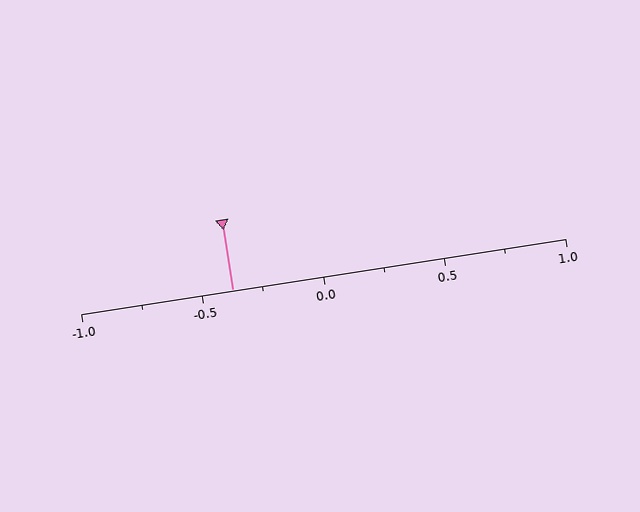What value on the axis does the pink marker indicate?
The marker indicates approximately -0.38.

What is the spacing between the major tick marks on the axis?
The major ticks are spaced 0.5 apart.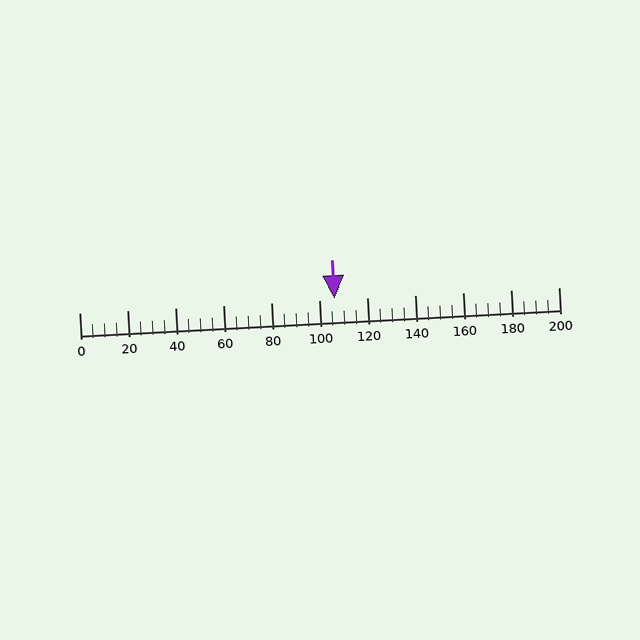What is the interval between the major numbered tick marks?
The major tick marks are spaced 20 units apart.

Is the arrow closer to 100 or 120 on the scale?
The arrow is closer to 100.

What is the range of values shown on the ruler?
The ruler shows values from 0 to 200.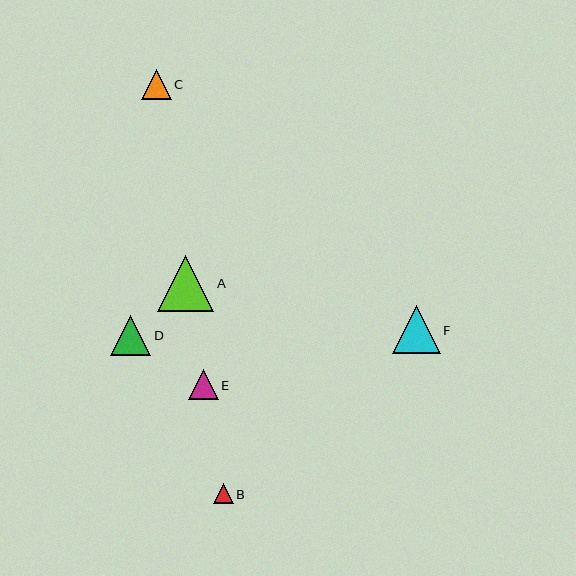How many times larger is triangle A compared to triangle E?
Triangle A is approximately 1.9 times the size of triangle E.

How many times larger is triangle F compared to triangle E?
Triangle F is approximately 1.6 times the size of triangle E.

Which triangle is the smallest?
Triangle B is the smallest with a size of approximately 19 pixels.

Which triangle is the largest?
Triangle A is the largest with a size of approximately 56 pixels.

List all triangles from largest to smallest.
From largest to smallest: A, F, D, C, E, B.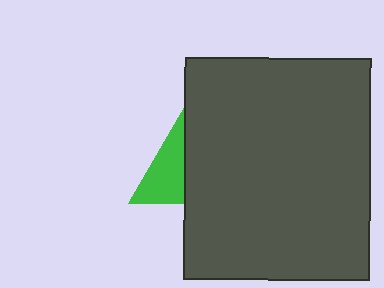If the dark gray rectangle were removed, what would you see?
You would see the complete green triangle.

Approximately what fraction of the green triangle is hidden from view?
Roughly 53% of the green triangle is hidden behind the dark gray rectangle.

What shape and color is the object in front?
The object in front is a dark gray rectangle.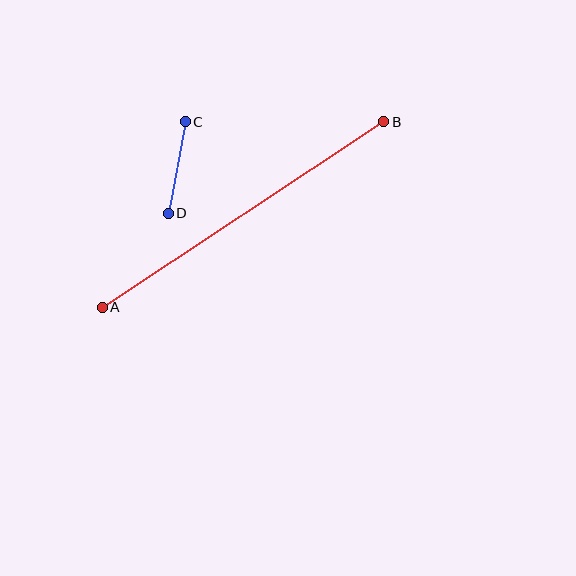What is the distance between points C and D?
The distance is approximately 93 pixels.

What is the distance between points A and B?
The distance is approximately 337 pixels.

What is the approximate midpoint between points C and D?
The midpoint is at approximately (177, 168) pixels.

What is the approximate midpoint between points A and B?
The midpoint is at approximately (243, 214) pixels.